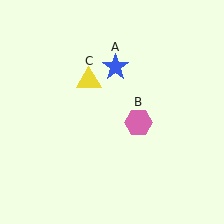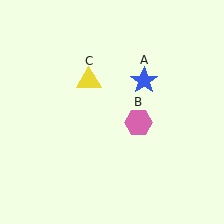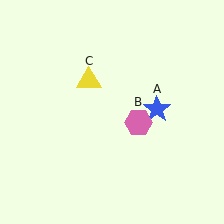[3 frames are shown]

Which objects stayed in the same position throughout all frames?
Pink hexagon (object B) and yellow triangle (object C) remained stationary.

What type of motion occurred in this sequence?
The blue star (object A) rotated clockwise around the center of the scene.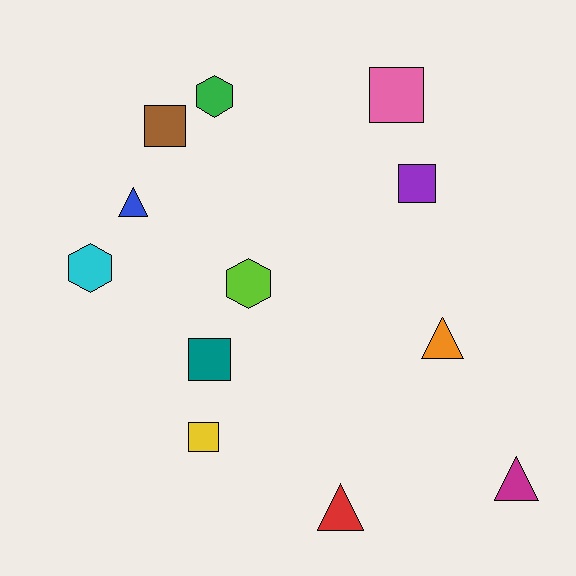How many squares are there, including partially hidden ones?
There are 5 squares.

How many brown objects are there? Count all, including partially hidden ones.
There is 1 brown object.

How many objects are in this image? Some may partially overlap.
There are 12 objects.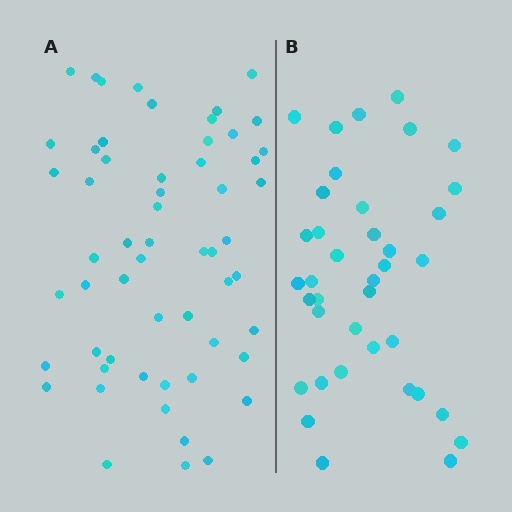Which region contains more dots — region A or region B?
Region A (the left region) has more dots.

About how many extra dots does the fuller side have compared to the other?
Region A has approximately 20 more dots than region B.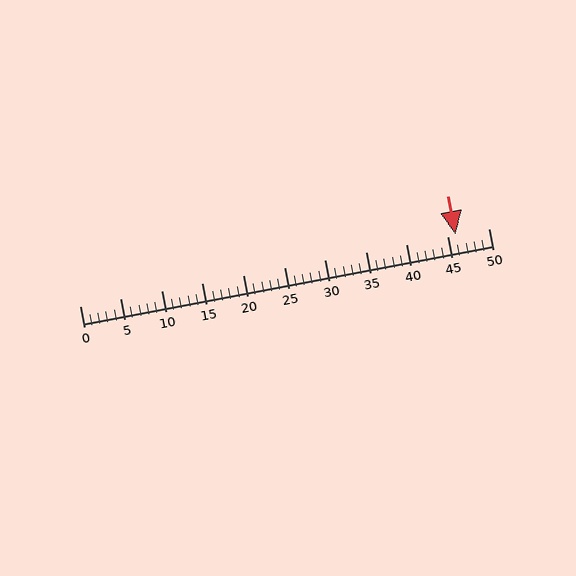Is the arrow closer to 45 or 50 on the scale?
The arrow is closer to 45.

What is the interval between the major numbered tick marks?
The major tick marks are spaced 5 units apart.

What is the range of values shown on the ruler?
The ruler shows values from 0 to 50.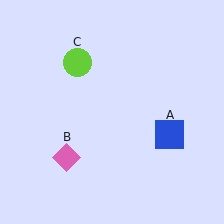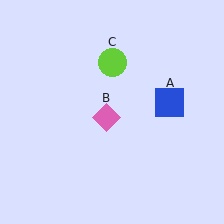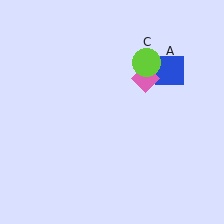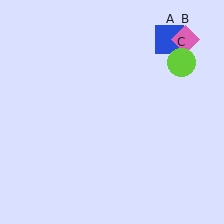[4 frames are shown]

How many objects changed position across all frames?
3 objects changed position: blue square (object A), pink diamond (object B), lime circle (object C).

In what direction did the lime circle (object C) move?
The lime circle (object C) moved right.